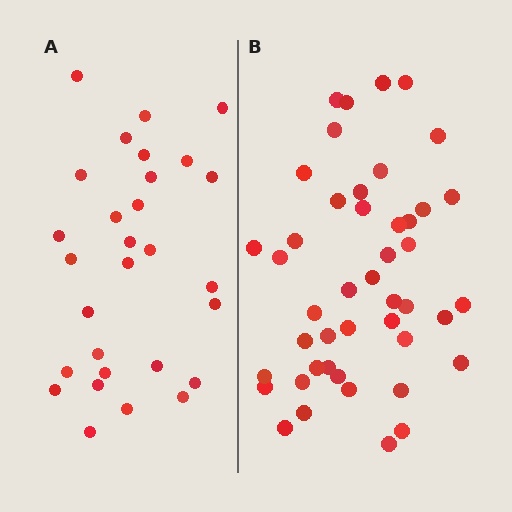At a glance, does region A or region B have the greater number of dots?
Region B (the right region) has more dots.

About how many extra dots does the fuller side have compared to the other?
Region B has approximately 15 more dots than region A.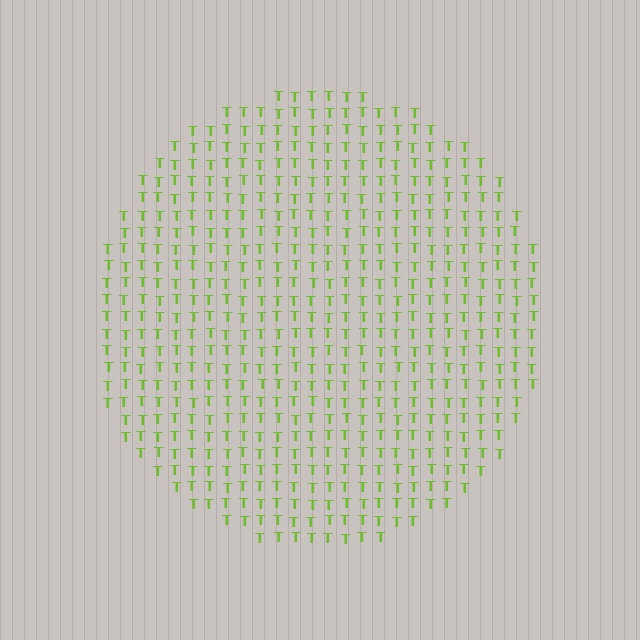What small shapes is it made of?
It is made of small letter T's.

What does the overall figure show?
The overall figure shows a circle.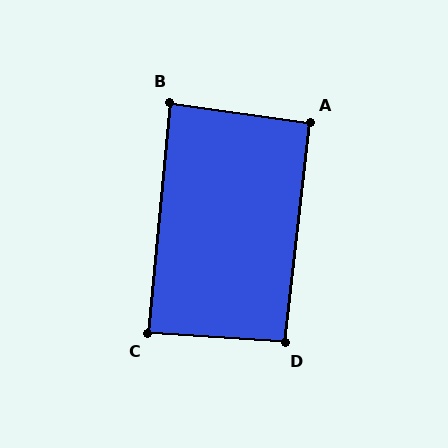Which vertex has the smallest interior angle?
B, at approximately 87 degrees.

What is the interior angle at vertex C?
Approximately 88 degrees (approximately right).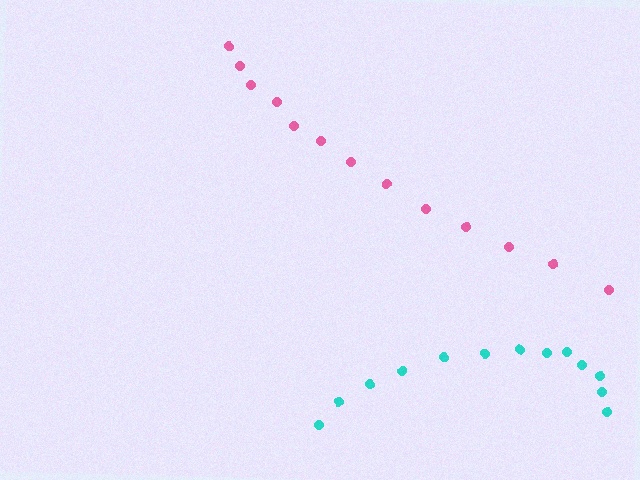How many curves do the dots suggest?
There are 2 distinct paths.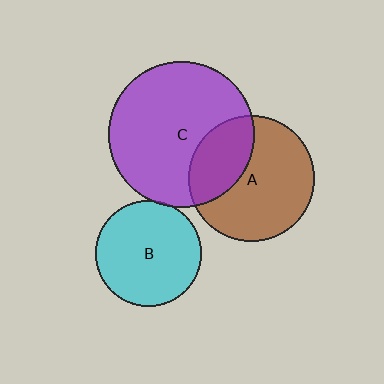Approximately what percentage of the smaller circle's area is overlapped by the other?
Approximately 5%.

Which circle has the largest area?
Circle C (purple).